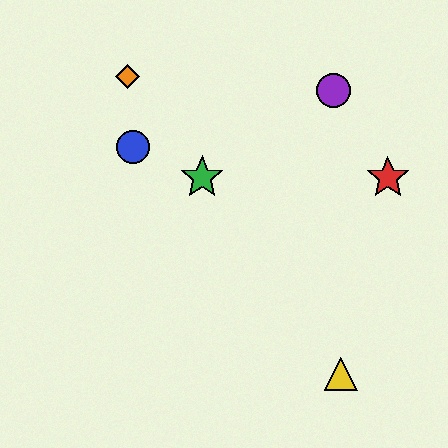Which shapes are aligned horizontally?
The red star, the green star are aligned horizontally.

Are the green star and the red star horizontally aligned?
Yes, both are at y≈178.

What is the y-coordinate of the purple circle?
The purple circle is at y≈91.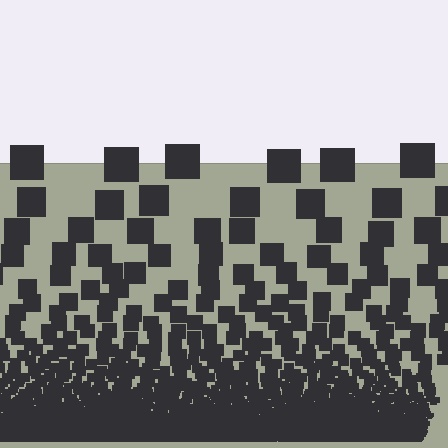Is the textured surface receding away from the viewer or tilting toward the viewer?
The surface appears to tilt toward the viewer. Texture elements get larger and sparser toward the top.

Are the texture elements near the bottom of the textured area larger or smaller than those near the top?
Smaller. The gradient is inverted — elements near the bottom are smaller and denser.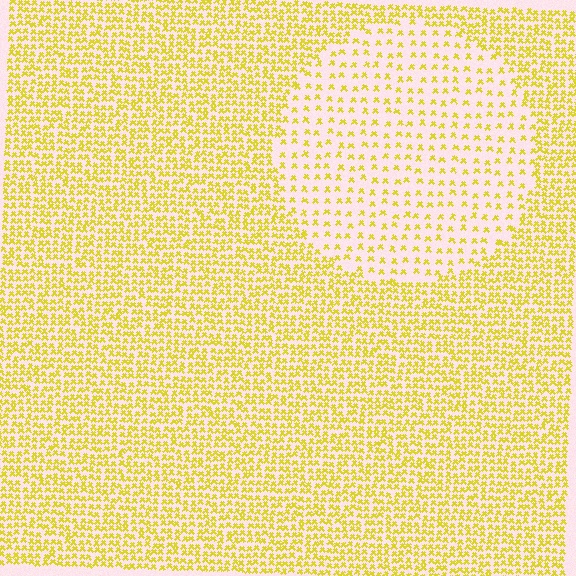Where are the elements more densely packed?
The elements are more densely packed outside the circle boundary.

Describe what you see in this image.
The image contains small yellow elements arranged at two different densities. A circle-shaped region is visible where the elements are less densely packed than the surrounding area.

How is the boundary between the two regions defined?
The boundary is defined by a change in element density (approximately 2.5x ratio). All elements are the same color, size, and shape.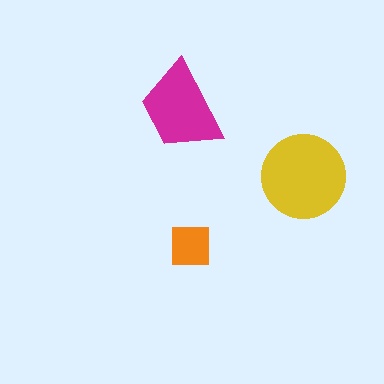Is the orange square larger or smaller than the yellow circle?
Smaller.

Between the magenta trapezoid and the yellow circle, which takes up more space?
The yellow circle.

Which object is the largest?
The yellow circle.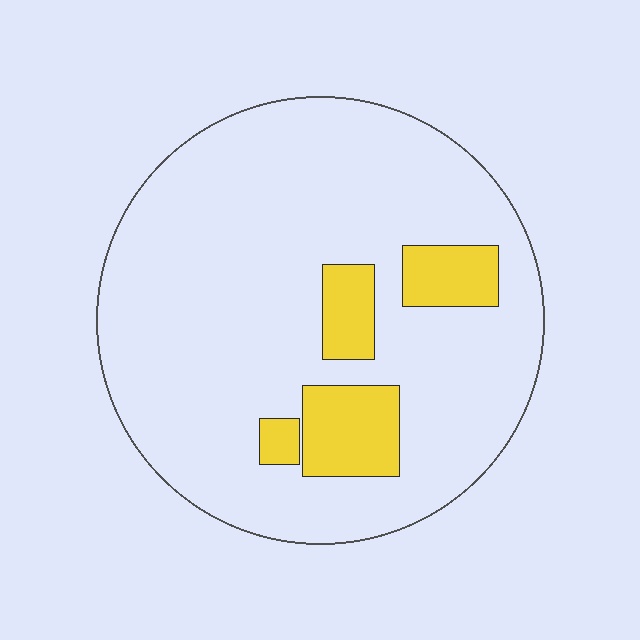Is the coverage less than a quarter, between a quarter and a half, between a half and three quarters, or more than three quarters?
Less than a quarter.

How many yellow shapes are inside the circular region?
4.